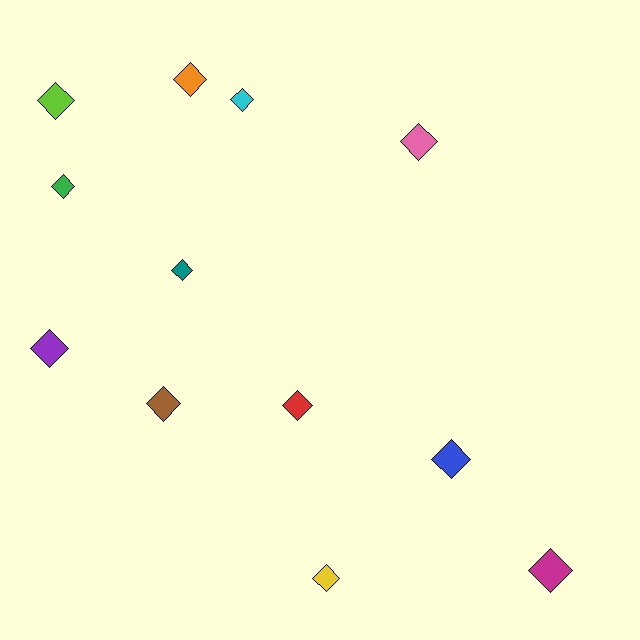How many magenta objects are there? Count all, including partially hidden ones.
There is 1 magenta object.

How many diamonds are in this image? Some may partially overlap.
There are 12 diamonds.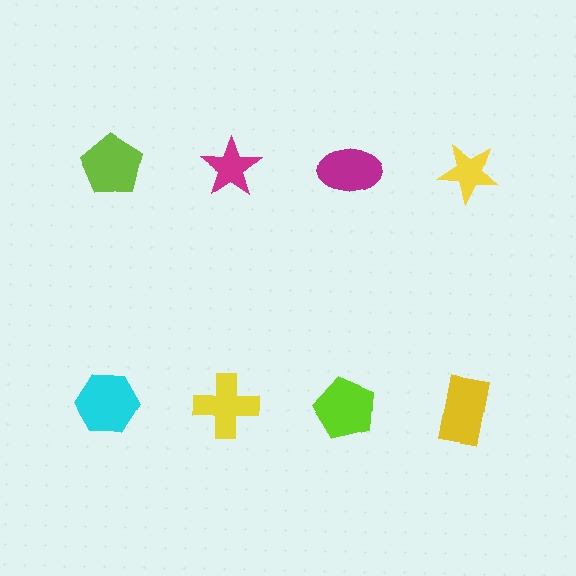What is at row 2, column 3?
A lime pentagon.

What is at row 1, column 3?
A magenta ellipse.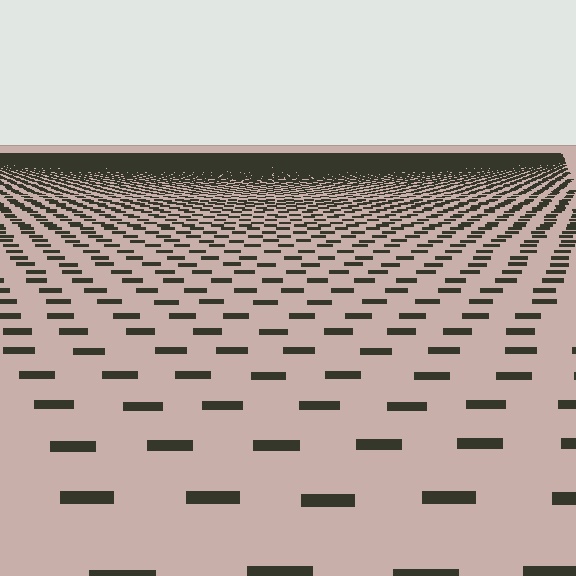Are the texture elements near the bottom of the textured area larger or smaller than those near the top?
Larger. Near the bottom, elements are closer to the viewer and appear at a bigger on-screen size.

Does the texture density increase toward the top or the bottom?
Density increases toward the top.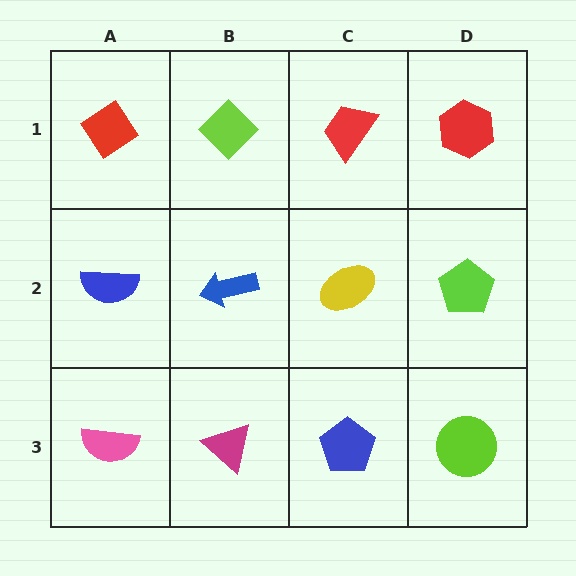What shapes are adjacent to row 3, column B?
A blue arrow (row 2, column B), a pink semicircle (row 3, column A), a blue pentagon (row 3, column C).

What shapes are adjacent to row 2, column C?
A red trapezoid (row 1, column C), a blue pentagon (row 3, column C), a blue arrow (row 2, column B), a lime pentagon (row 2, column D).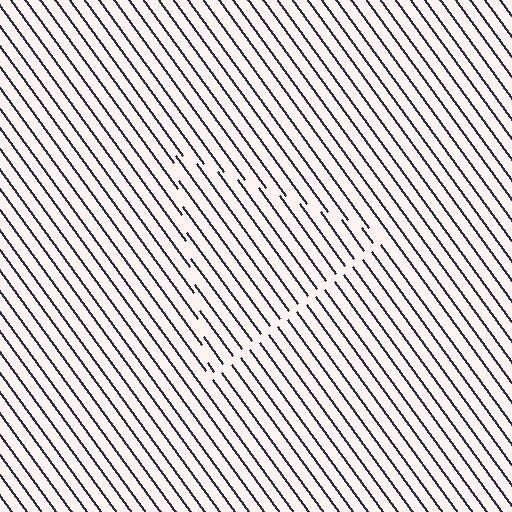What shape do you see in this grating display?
An illusory triangle. The interior of the shape contains the same grating, shifted by half a period — the contour is defined by the phase discontinuity where line-ends from the inner and outer gratings abut.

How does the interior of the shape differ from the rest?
The interior of the shape contains the same grating, shifted by half a period — the contour is defined by the phase discontinuity where line-ends from the inner and outer gratings abut.